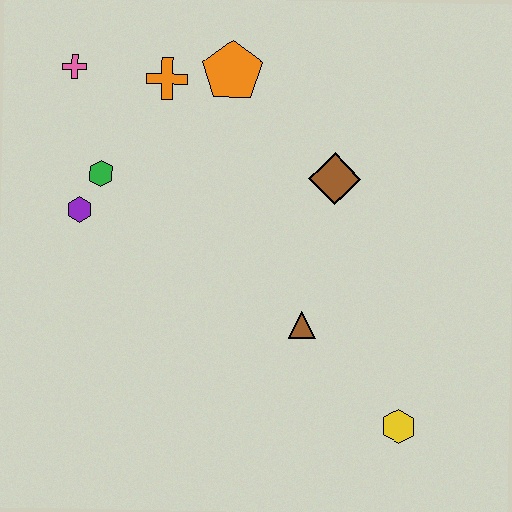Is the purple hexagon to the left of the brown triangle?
Yes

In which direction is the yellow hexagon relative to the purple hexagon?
The yellow hexagon is to the right of the purple hexagon.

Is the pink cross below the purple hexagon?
No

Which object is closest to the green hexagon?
The purple hexagon is closest to the green hexagon.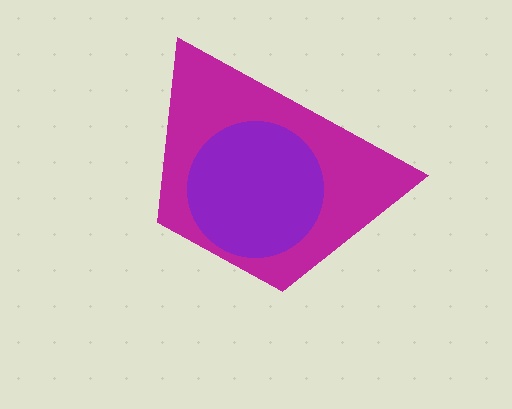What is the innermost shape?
The purple circle.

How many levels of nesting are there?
2.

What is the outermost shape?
The magenta trapezoid.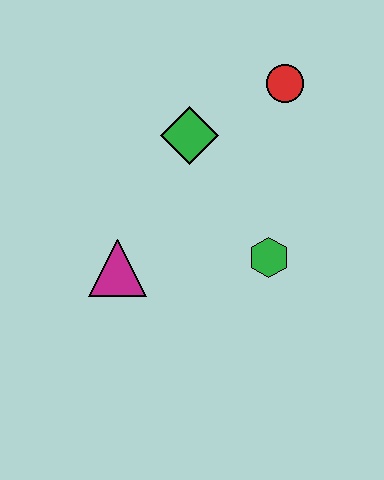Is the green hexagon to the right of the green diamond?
Yes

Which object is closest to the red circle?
The green diamond is closest to the red circle.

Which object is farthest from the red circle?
The magenta triangle is farthest from the red circle.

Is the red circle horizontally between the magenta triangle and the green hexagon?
No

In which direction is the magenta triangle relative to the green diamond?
The magenta triangle is below the green diamond.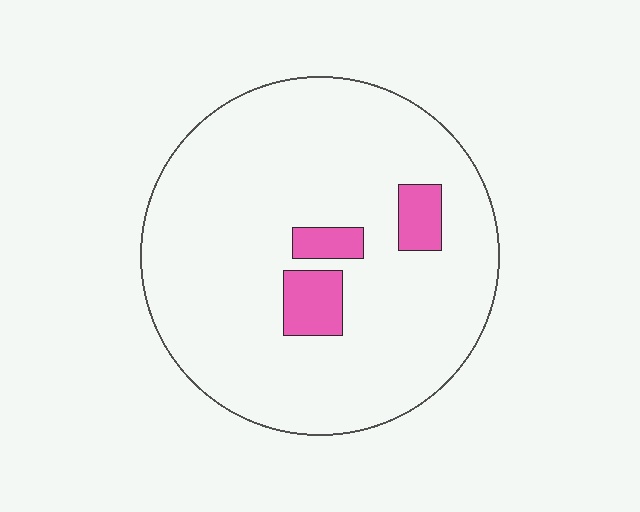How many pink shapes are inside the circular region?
3.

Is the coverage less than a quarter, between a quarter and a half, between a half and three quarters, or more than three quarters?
Less than a quarter.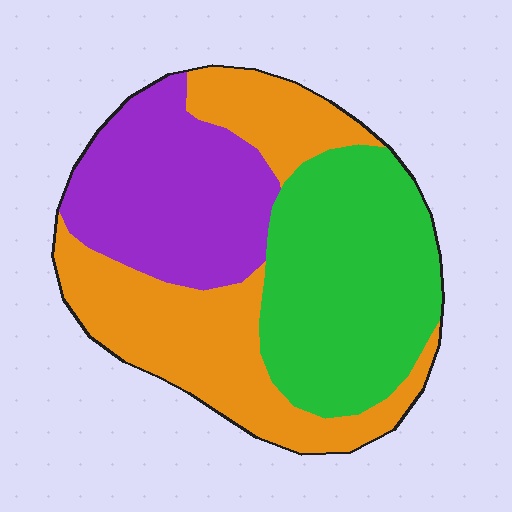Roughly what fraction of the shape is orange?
Orange covers roughly 35% of the shape.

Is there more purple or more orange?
Orange.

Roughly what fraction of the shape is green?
Green covers around 35% of the shape.